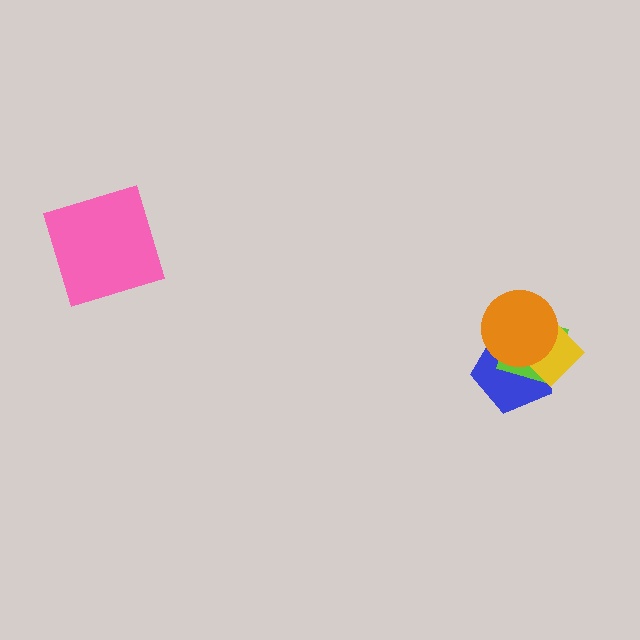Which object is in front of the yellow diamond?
The orange circle is in front of the yellow diamond.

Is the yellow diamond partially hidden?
Yes, it is partially covered by another shape.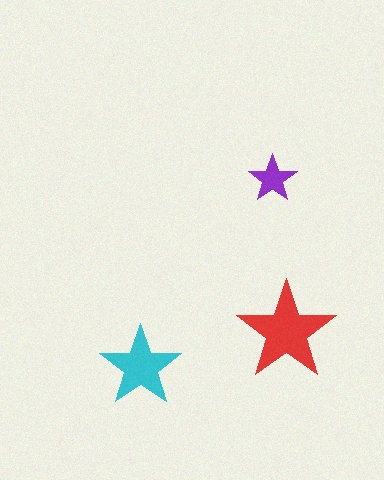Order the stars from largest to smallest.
the red one, the cyan one, the purple one.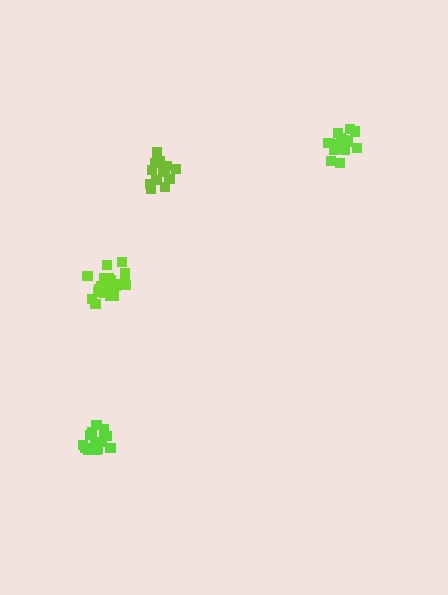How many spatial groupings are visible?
There are 4 spatial groupings.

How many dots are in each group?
Group 1: 17 dots, Group 2: 18 dots, Group 3: 17 dots, Group 4: 21 dots (73 total).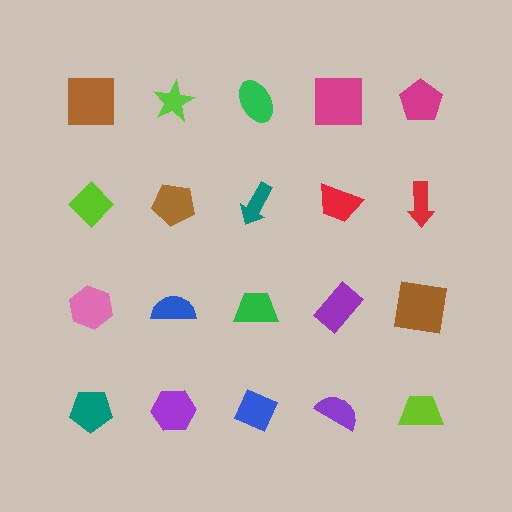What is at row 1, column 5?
A magenta pentagon.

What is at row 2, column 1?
A lime diamond.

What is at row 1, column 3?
A green ellipse.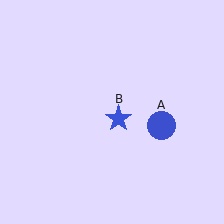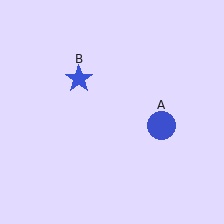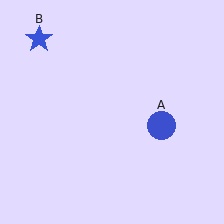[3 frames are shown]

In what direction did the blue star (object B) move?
The blue star (object B) moved up and to the left.